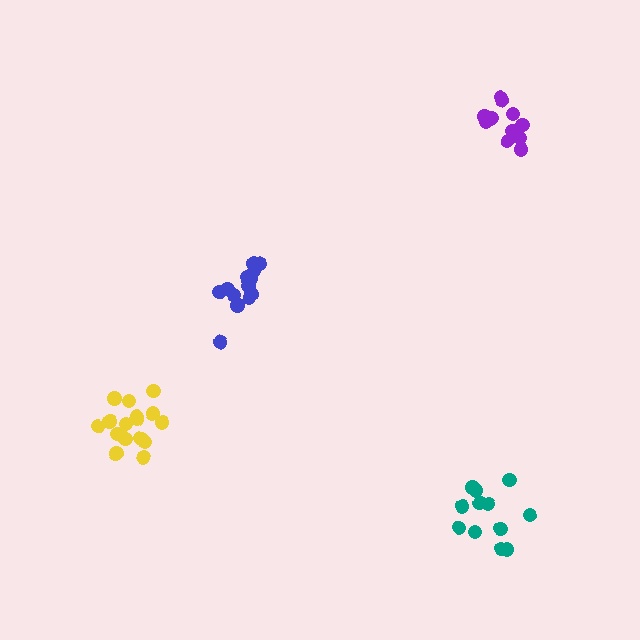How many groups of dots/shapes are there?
There are 4 groups.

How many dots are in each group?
Group 1: 15 dots, Group 2: 12 dots, Group 3: 18 dots, Group 4: 13 dots (58 total).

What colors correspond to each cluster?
The clusters are colored: blue, teal, yellow, purple.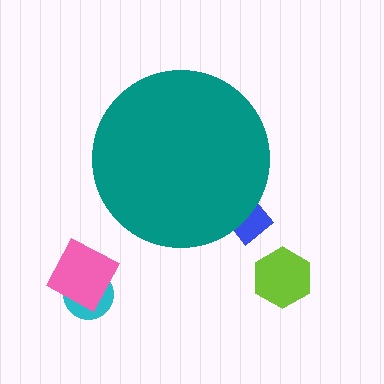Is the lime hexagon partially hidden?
No, the lime hexagon is fully visible.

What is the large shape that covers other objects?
A teal circle.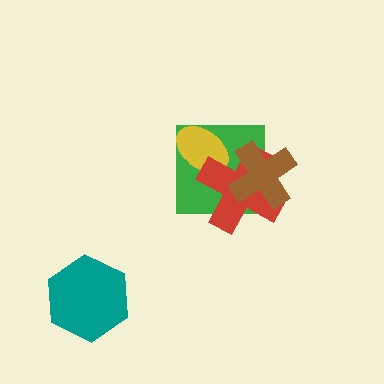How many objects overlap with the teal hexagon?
0 objects overlap with the teal hexagon.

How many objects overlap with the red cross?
3 objects overlap with the red cross.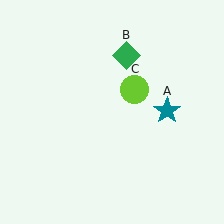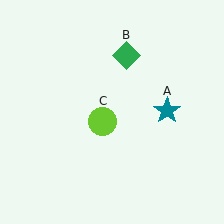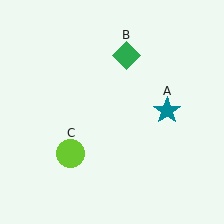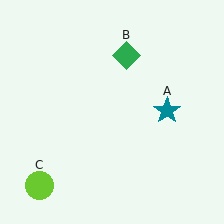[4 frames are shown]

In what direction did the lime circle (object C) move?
The lime circle (object C) moved down and to the left.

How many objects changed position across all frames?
1 object changed position: lime circle (object C).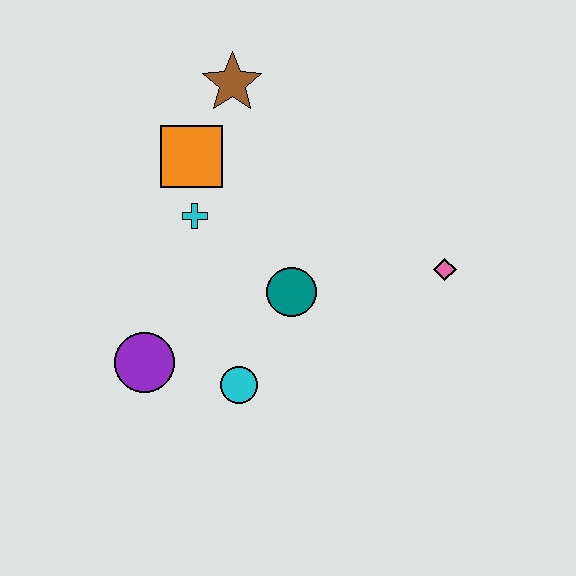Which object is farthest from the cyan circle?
The brown star is farthest from the cyan circle.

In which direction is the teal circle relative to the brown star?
The teal circle is below the brown star.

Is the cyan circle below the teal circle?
Yes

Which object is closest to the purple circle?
The cyan circle is closest to the purple circle.